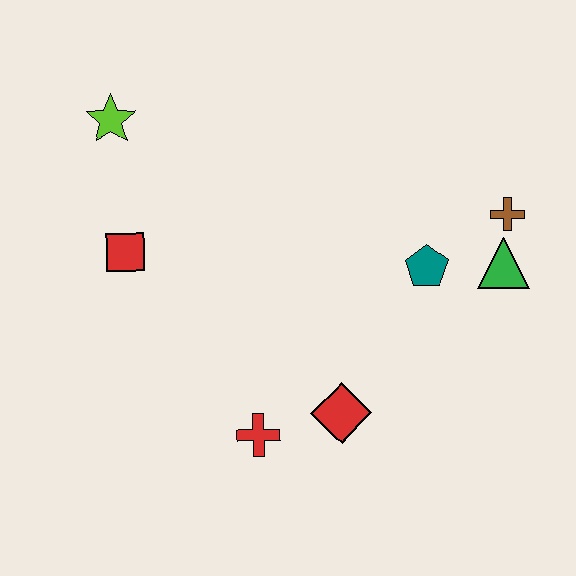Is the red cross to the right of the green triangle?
No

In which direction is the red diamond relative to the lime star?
The red diamond is below the lime star.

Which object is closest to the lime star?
The red square is closest to the lime star.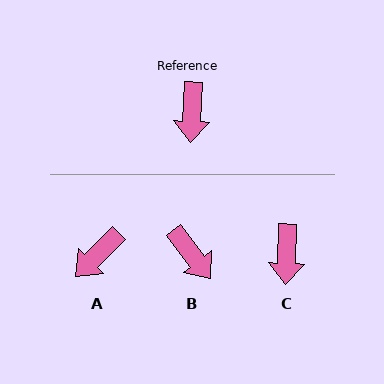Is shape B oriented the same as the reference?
No, it is off by about 40 degrees.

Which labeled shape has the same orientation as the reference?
C.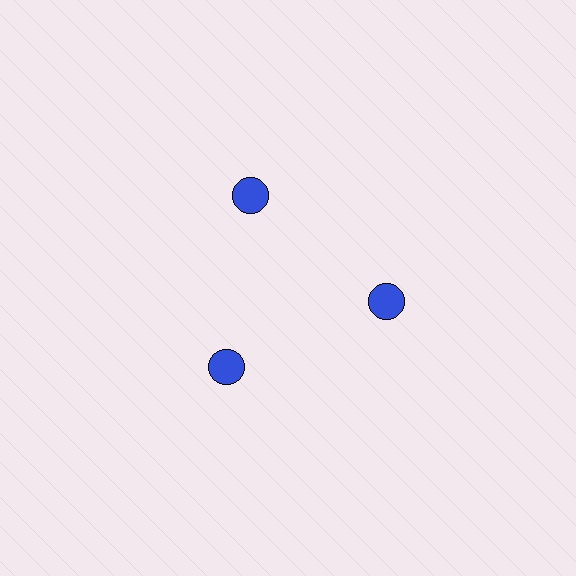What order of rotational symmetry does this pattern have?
This pattern has 3-fold rotational symmetry.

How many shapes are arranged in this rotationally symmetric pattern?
There are 3 shapes, arranged in 3 groups of 1.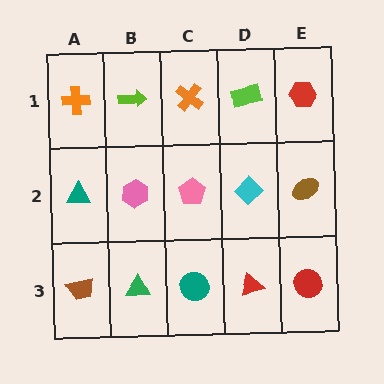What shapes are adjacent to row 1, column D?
A cyan diamond (row 2, column D), an orange cross (row 1, column C), a red hexagon (row 1, column E).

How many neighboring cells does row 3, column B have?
3.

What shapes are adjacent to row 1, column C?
A pink pentagon (row 2, column C), a lime arrow (row 1, column B), a lime rectangle (row 1, column D).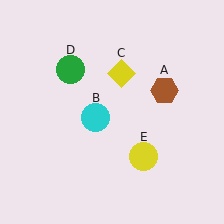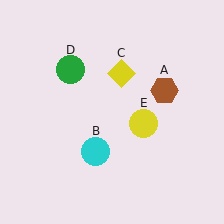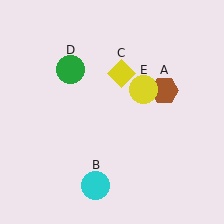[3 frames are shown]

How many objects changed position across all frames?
2 objects changed position: cyan circle (object B), yellow circle (object E).